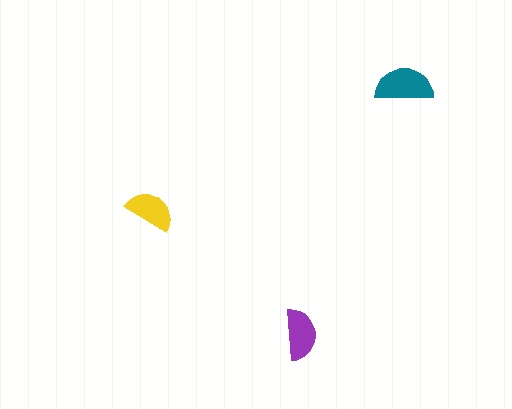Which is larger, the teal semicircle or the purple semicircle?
The teal one.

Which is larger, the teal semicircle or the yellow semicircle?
The teal one.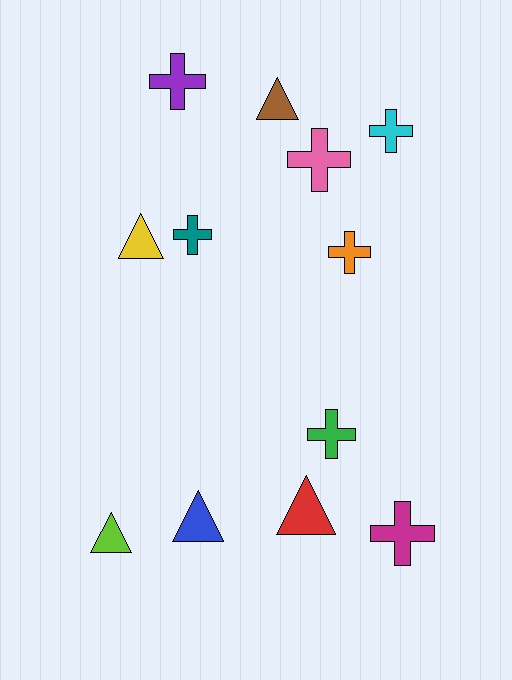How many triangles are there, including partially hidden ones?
There are 5 triangles.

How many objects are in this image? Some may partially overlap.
There are 12 objects.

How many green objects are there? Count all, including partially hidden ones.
There is 1 green object.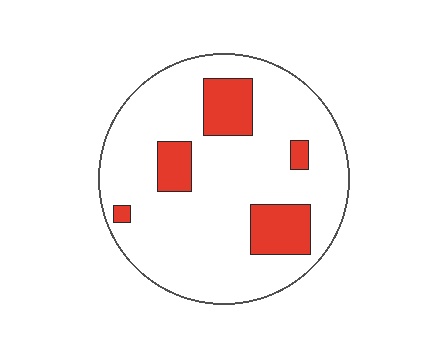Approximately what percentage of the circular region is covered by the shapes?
Approximately 15%.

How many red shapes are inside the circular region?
5.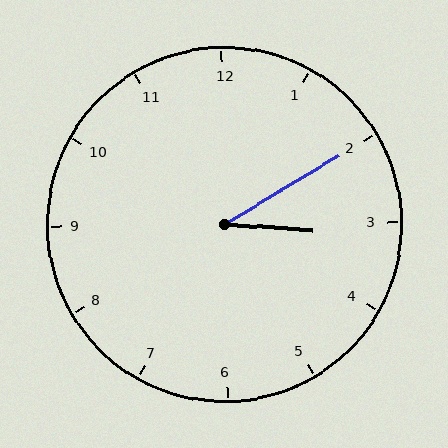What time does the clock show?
3:10.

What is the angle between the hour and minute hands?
Approximately 35 degrees.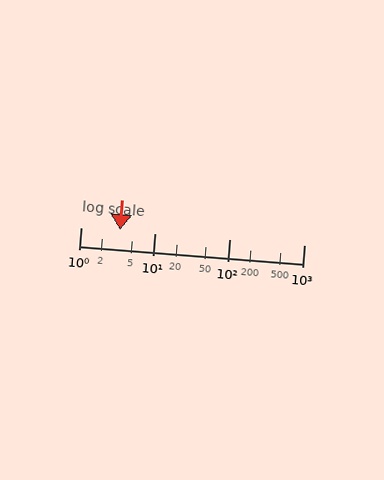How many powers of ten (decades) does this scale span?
The scale spans 3 decades, from 1 to 1000.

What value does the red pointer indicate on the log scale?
The pointer indicates approximately 3.4.